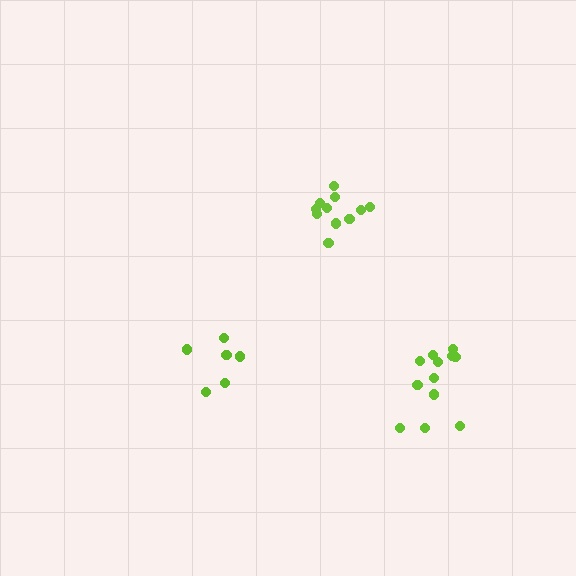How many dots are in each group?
Group 1: 11 dots, Group 2: 6 dots, Group 3: 12 dots (29 total).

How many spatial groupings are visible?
There are 3 spatial groupings.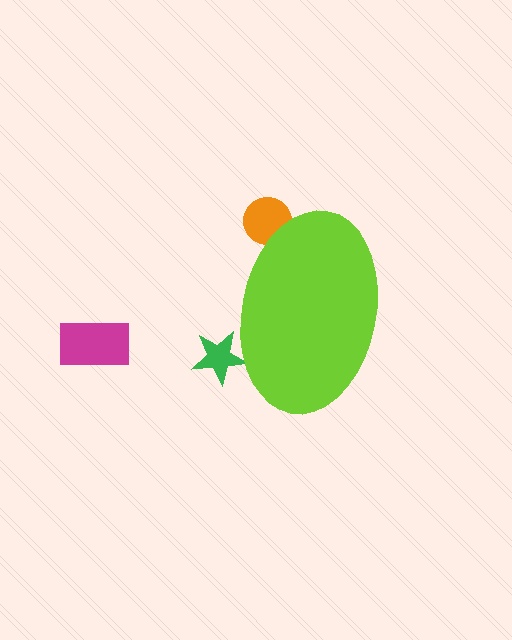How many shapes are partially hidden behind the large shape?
2 shapes are partially hidden.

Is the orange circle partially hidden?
Yes, the orange circle is partially hidden behind the lime ellipse.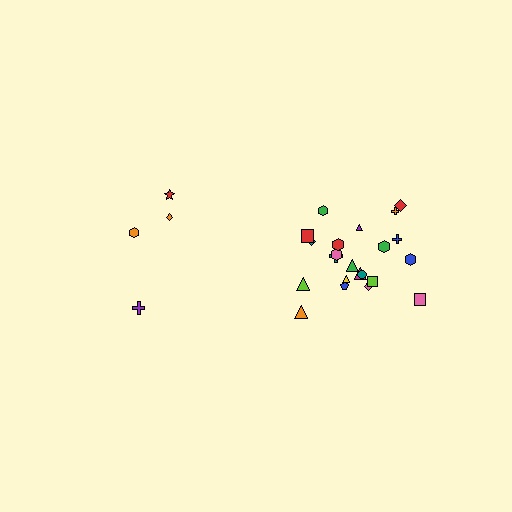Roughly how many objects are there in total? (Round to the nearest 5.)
Roughly 25 objects in total.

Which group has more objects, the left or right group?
The right group.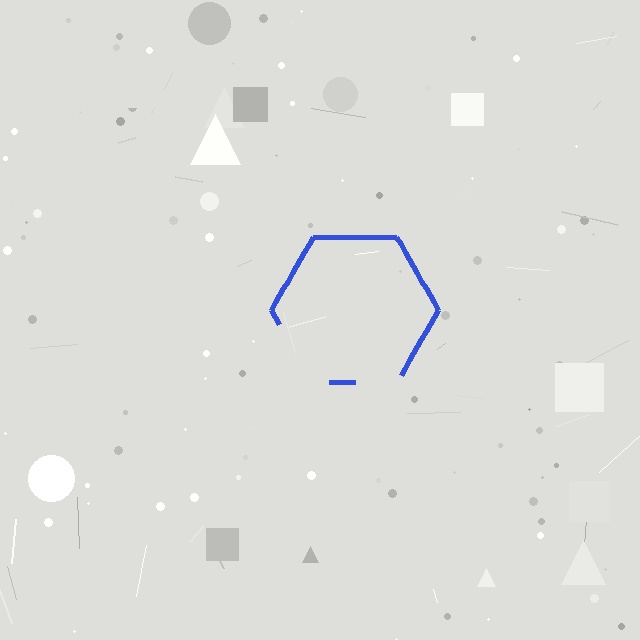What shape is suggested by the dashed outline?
The dashed outline suggests a hexagon.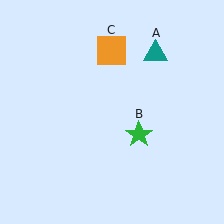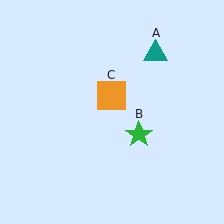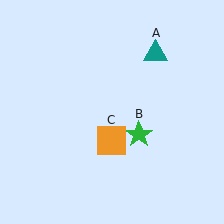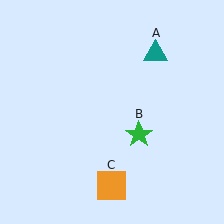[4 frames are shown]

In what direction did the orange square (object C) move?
The orange square (object C) moved down.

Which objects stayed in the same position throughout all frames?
Teal triangle (object A) and green star (object B) remained stationary.